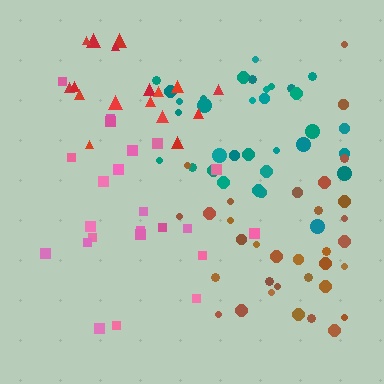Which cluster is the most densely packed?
Teal.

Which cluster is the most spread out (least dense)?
Pink.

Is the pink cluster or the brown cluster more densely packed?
Brown.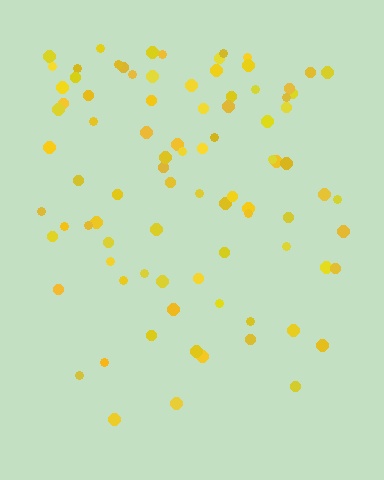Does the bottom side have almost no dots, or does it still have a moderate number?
Still a moderate number, just noticeably fewer than the top.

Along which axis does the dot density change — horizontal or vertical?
Vertical.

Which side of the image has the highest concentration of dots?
The top.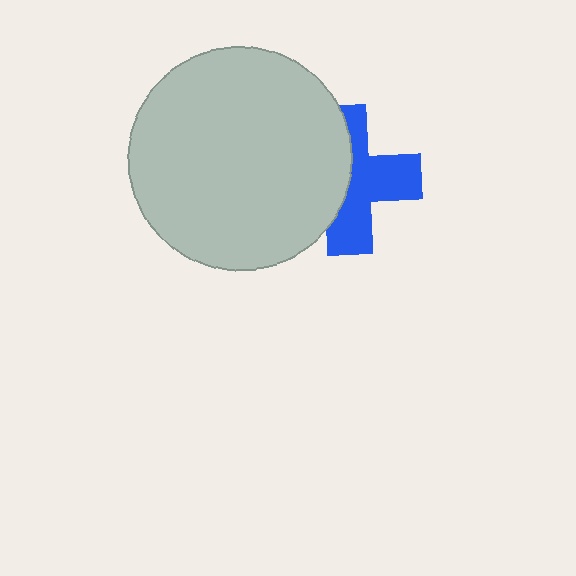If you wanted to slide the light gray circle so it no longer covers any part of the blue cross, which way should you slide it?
Slide it left — that is the most direct way to separate the two shapes.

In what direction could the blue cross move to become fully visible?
The blue cross could move right. That would shift it out from behind the light gray circle entirely.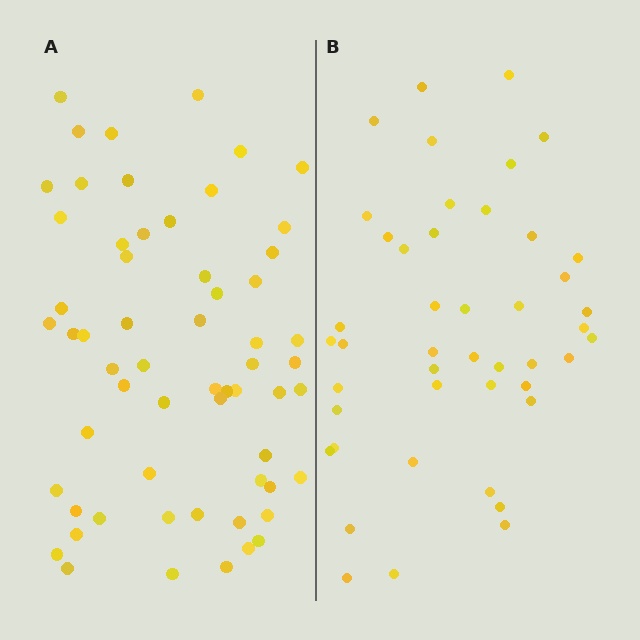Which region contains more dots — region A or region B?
Region A (the left region) has more dots.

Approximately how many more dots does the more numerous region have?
Region A has approximately 15 more dots than region B.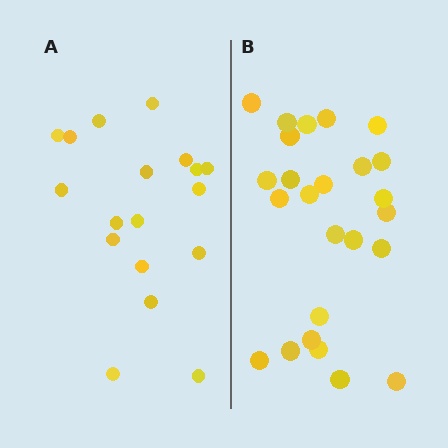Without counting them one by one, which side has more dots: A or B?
Region B (the right region) has more dots.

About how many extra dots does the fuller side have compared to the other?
Region B has roughly 8 or so more dots than region A.